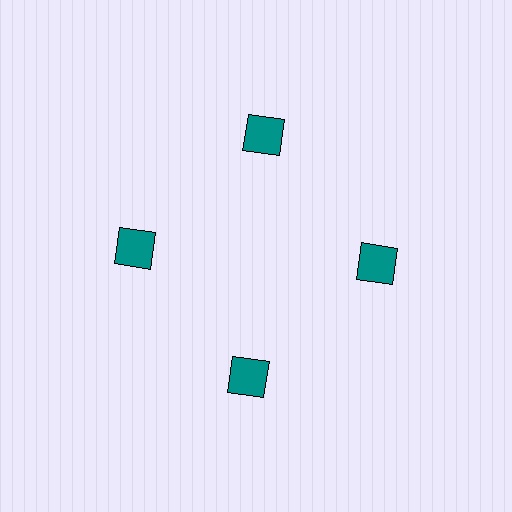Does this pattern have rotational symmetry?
Yes, this pattern has 4-fold rotational symmetry. It looks the same after rotating 90 degrees around the center.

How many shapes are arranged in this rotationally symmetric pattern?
There are 4 shapes, arranged in 4 groups of 1.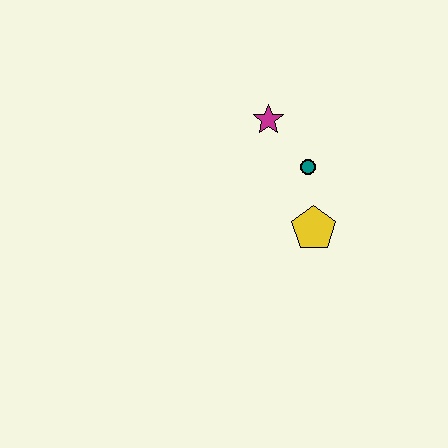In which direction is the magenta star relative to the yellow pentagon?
The magenta star is above the yellow pentagon.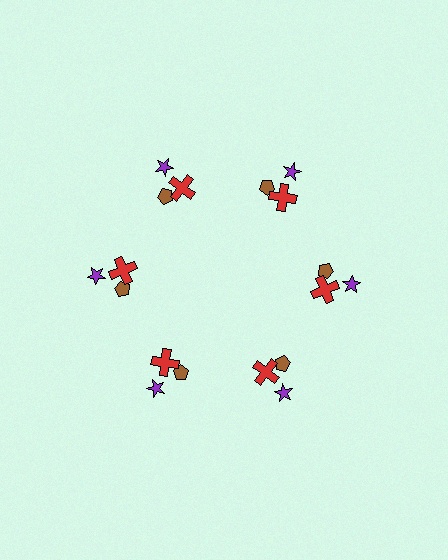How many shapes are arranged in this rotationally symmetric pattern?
There are 18 shapes, arranged in 6 groups of 3.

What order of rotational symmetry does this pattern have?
This pattern has 6-fold rotational symmetry.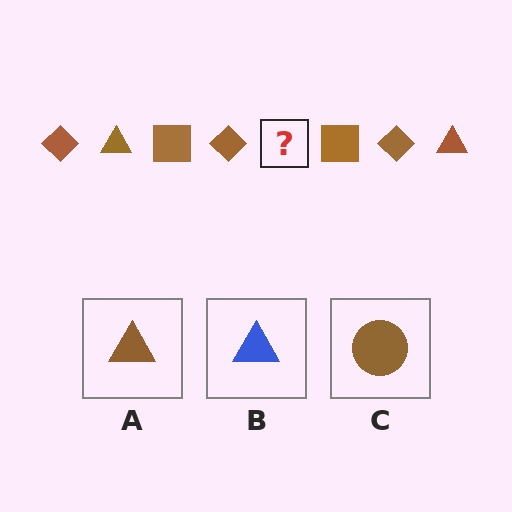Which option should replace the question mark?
Option A.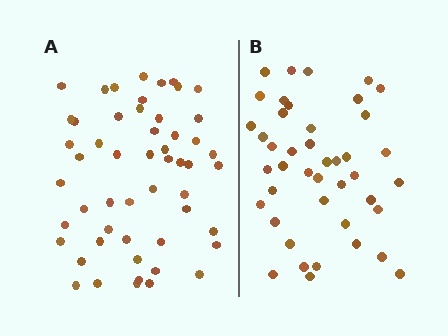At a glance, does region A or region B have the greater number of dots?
Region A (the left region) has more dots.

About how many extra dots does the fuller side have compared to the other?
Region A has roughly 10 or so more dots than region B.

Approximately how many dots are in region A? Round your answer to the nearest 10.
About 50 dots. (The exact count is 53, which rounds to 50.)